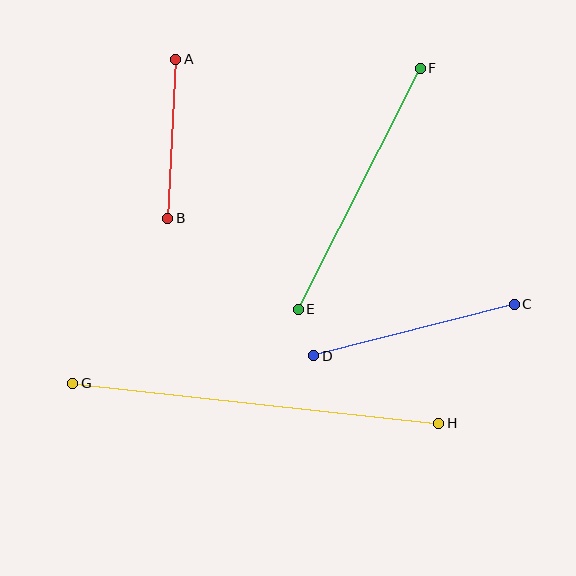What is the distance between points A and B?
The distance is approximately 159 pixels.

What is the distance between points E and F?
The distance is approximately 270 pixels.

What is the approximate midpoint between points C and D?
The midpoint is at approximately (414, 330) pixels.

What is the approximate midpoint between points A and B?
The midpoint is at approximately (172, 139) pixels.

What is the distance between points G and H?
The distance is approximately 368 pixels.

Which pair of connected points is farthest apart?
Points G and H are farthest apart.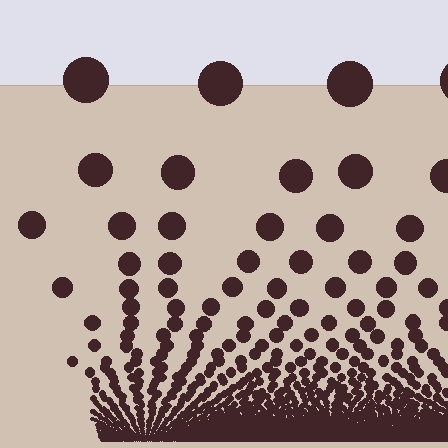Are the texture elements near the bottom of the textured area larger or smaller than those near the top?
Smaller. The gradient is inverted — elements near the bottom are smaller and denser.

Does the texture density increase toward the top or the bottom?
Density increases toward the bottom.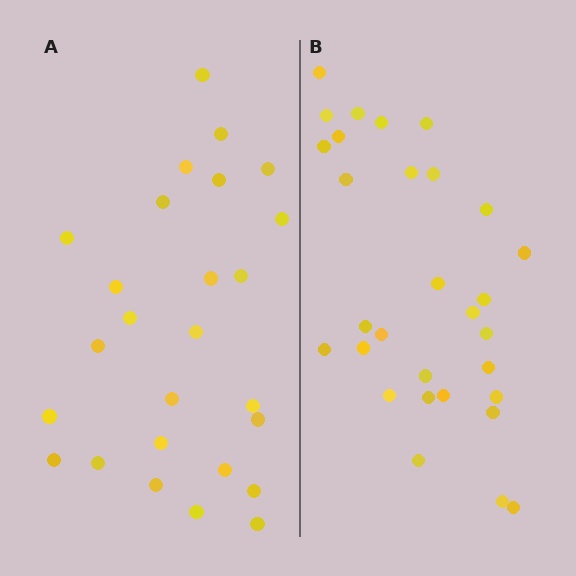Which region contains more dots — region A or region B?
Region B (the right region) has more dots.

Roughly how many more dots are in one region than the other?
Region B has about 4 more dots than region A.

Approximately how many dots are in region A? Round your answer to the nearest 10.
About 30 dots. (The exact count is 26, which rounds to 30.)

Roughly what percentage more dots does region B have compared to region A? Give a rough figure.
About 15% more.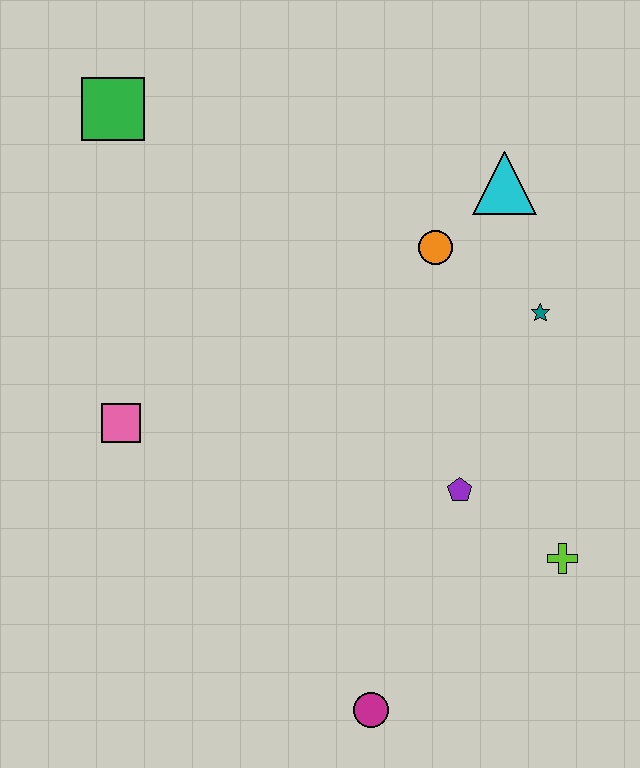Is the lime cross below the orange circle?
Yes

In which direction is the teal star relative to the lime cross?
The teal star is above the lime cross.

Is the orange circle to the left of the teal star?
Yes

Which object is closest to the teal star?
The orange circle is closest to the teal star.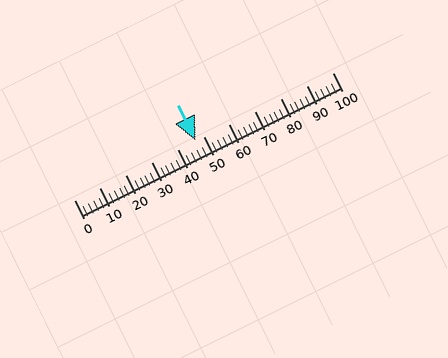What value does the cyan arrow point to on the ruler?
The cyan arrow points to approximately 47.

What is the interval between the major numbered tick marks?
The major tick marks are spaced 10 units apart.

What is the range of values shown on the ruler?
The ruler shows values from 0 to 100.